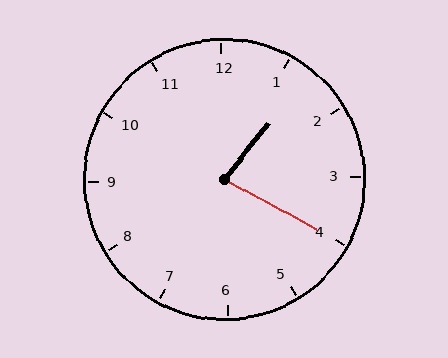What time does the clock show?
1:20.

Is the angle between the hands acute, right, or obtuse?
It is acute.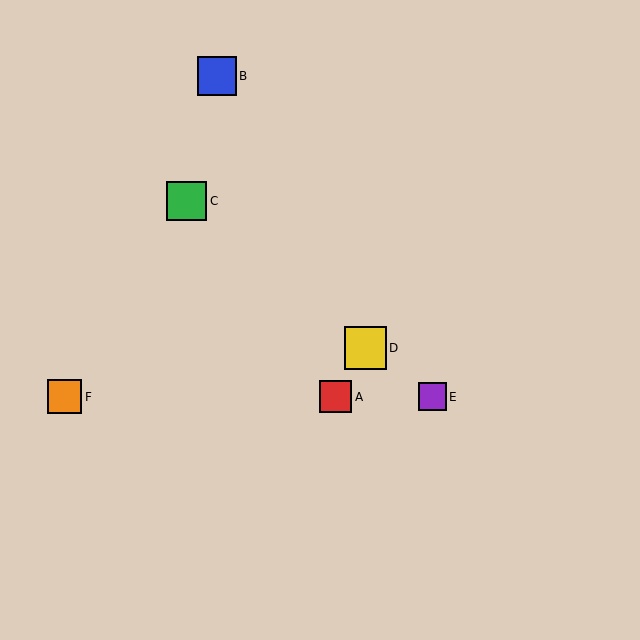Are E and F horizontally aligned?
Yes, both are at y≈397.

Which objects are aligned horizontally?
Objects A, E, F are aligned horizontally.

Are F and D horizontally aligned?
No, F is at y≈397 and D is at y≈348.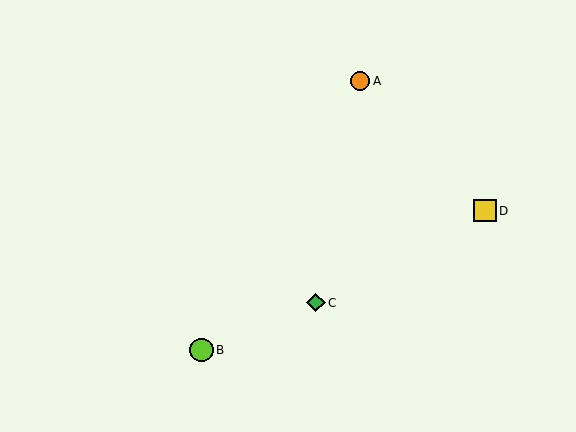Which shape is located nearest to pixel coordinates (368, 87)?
The orange circle (labeled A) at (360, 81) is nearest to that location.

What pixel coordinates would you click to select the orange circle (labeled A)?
Click at (360, 81) to select the orange circle A.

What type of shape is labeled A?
Shape A is an orange circle.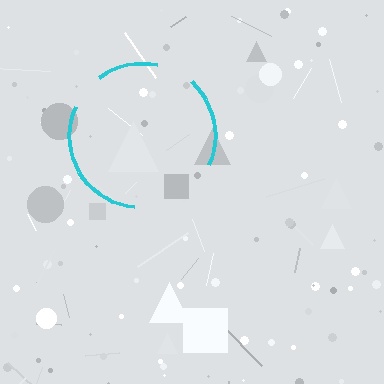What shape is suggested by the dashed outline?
The dashed outline suggests a circle.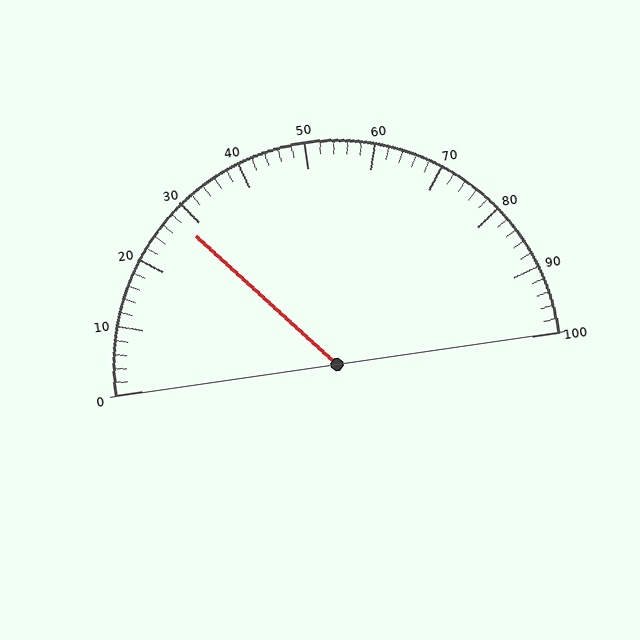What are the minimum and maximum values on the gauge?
The gauge ranges from 0 to 100.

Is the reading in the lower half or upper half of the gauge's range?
The reading is in the lower half of the range (0 to 100).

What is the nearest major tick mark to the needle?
The nearest major tick mark is 30.